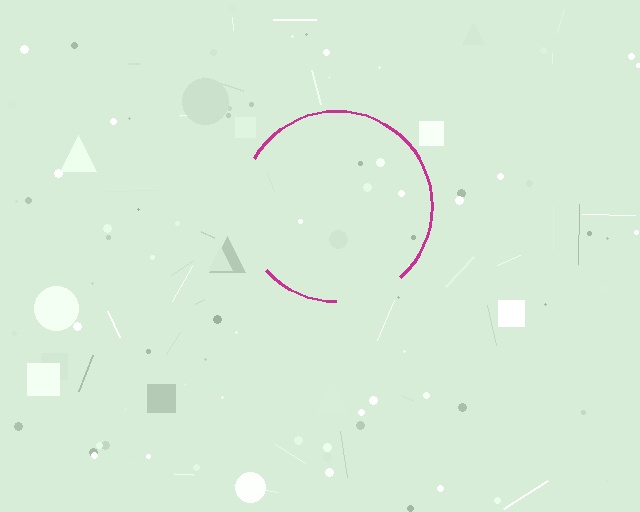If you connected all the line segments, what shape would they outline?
They would outline a circle.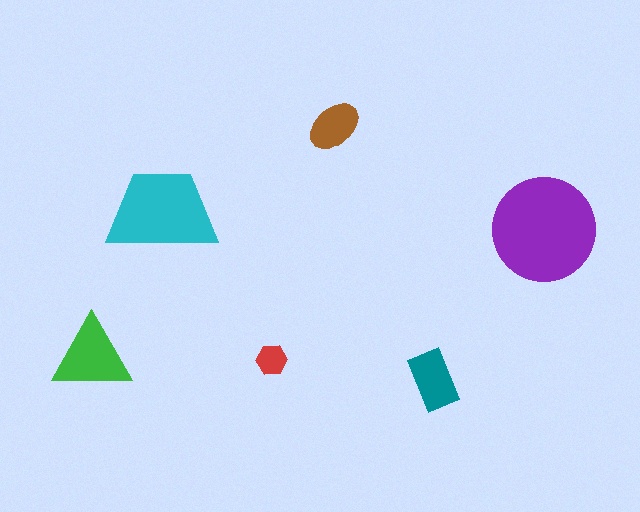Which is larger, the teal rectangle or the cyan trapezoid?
The cyan trapezoid.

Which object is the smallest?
The red hexagon.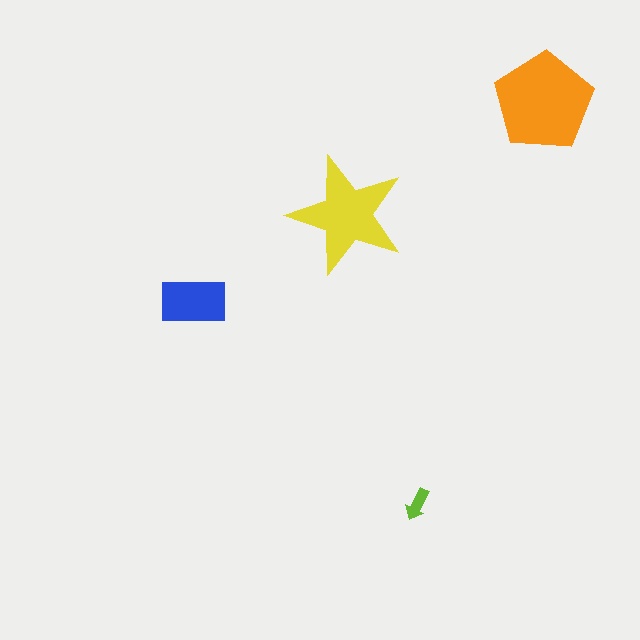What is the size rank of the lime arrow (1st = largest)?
4th.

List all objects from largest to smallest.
The orange pentagon, the yellow star, the blue rectangle, the lime arrow.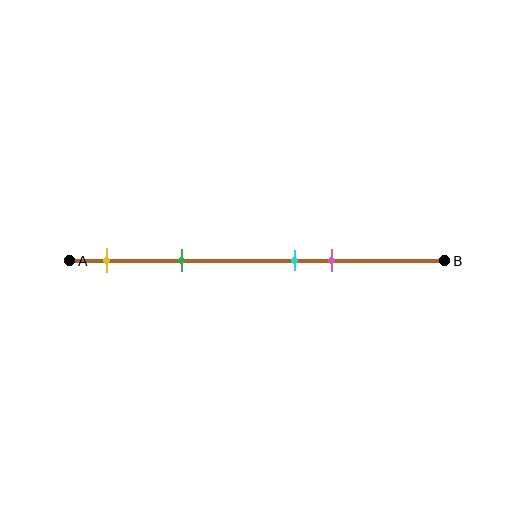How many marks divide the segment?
There are 4 marks dividing the segment.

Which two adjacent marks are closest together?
The cyan and pink marks are the closest adjacent pair.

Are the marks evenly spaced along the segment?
No, the marks are not evenly spaced.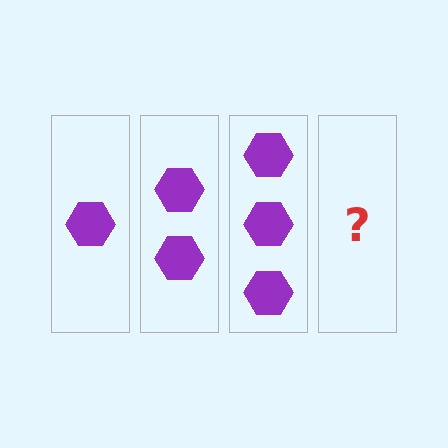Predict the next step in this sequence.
The next step is 4 hexagons.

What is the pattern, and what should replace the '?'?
The pattern is that each step adds one more hexagon. The '?' should be 4 hexagons.